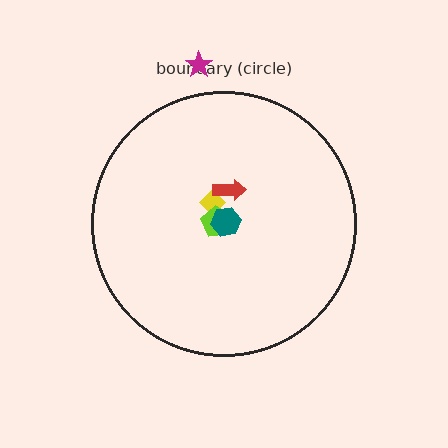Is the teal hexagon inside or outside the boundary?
Inside.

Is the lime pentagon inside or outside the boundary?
Inside.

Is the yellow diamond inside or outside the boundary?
Inside.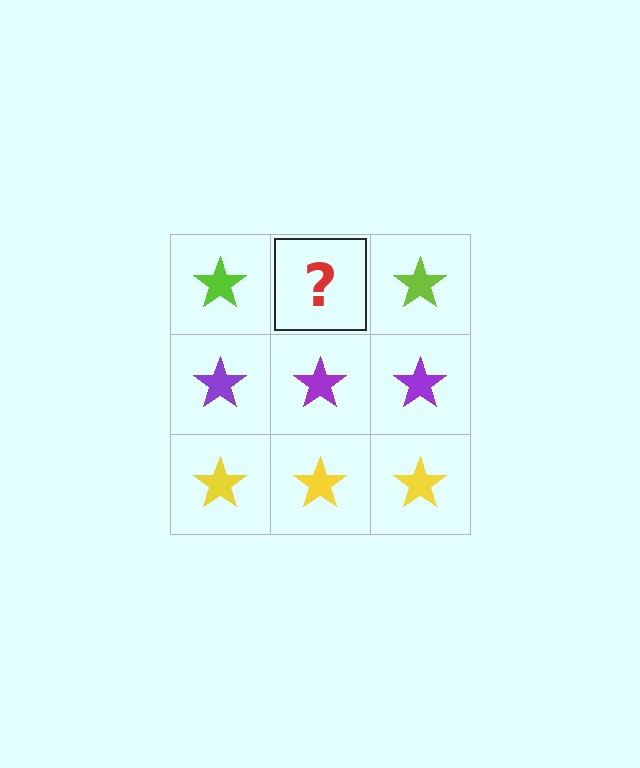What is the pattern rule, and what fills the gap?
The rule is that each row has a consistent color. The gap should be filled with a lime star.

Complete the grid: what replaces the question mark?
The question mark should be replaced with a lime star.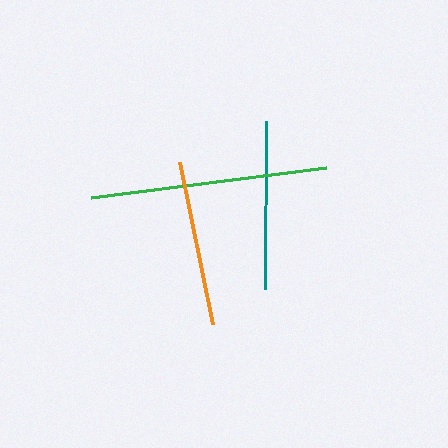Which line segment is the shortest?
The orange line is the shortest at approximately 165 pixels.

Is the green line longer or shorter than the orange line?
The green line is longer than the orange line.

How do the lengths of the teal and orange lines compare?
The teal and orange lines are approximately the same length.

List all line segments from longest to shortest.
From longest to shortest: green, teal, orange.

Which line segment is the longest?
The green line is the longest at approximately 237 pixels.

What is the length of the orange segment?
The orange segment is approximately 165 pixels long.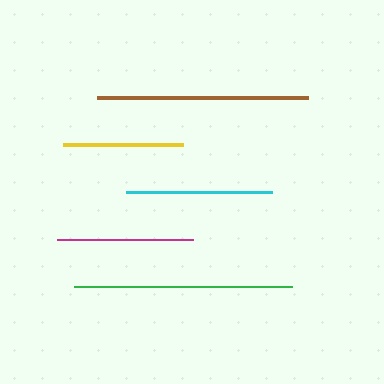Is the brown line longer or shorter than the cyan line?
The brown line is longer than the cyan line.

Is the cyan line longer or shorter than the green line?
The green line is longer than the cyan line.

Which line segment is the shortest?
The yellow line is the shortest at approximately 120 pixels.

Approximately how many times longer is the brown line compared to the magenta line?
The brown line is approximately 1.5 times the length of the magenta line.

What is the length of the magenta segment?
The magenta segment is approximately 136 pixels long.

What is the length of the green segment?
The green segment is approximately 218 pixels long.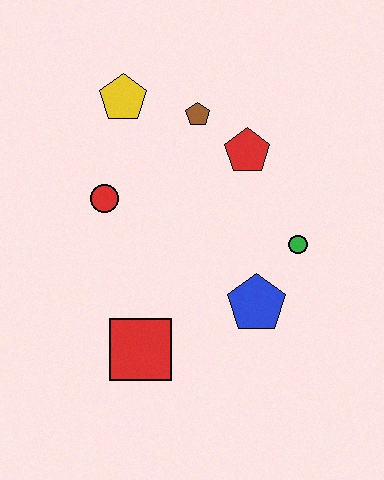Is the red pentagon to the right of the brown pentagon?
Yes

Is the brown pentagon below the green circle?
No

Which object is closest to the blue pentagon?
The green circle is closest to the blue pentagon.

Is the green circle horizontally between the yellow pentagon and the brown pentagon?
No